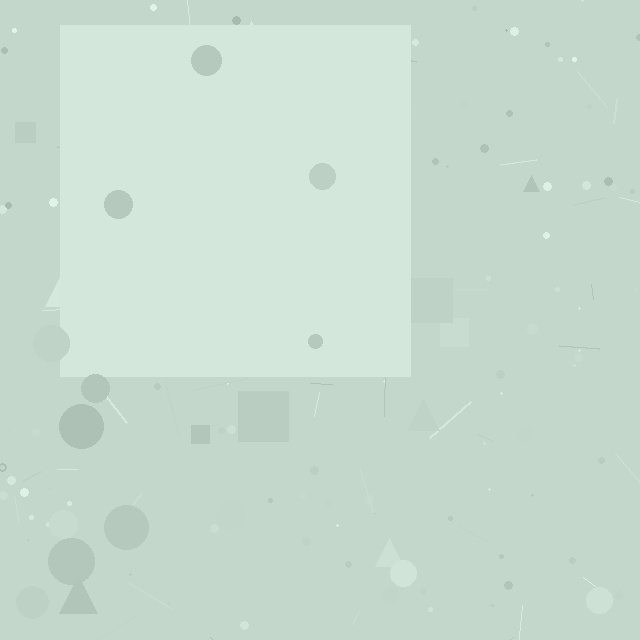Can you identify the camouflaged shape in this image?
The camouflaged shape is a square.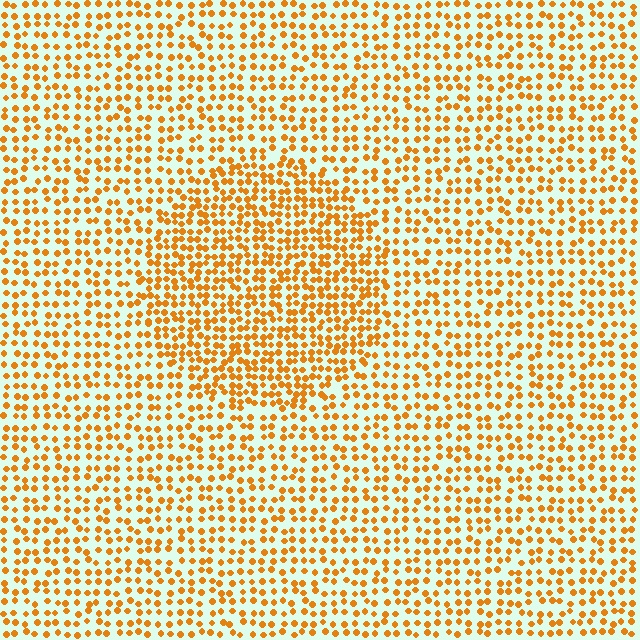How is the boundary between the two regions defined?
The boundary is defined by a change in element density (approximately 1.6x ratio). All elements are the same color, size, and shape.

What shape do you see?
I see a circle.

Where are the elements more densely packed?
The elements are more densely packed inside the circle boundary.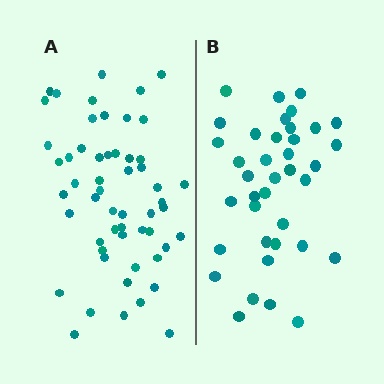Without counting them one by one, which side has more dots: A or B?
Region A (the left region) has more dots.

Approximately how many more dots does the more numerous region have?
Region A has approximately 15 more dots than region B.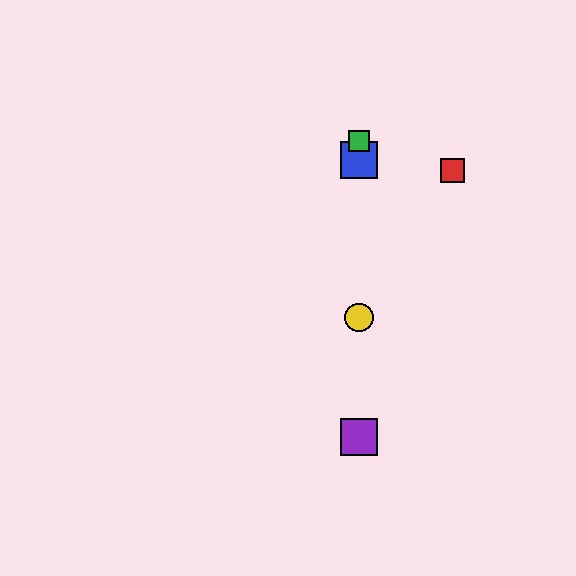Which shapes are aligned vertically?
The blue square, the green square, the yellow circle, the purple square are aligned vertically.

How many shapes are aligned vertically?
4 shapes (the blue square, the green square, the yellow circle, the purple square) are aligned vertically.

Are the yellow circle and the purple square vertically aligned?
Yes, both are at x≈359.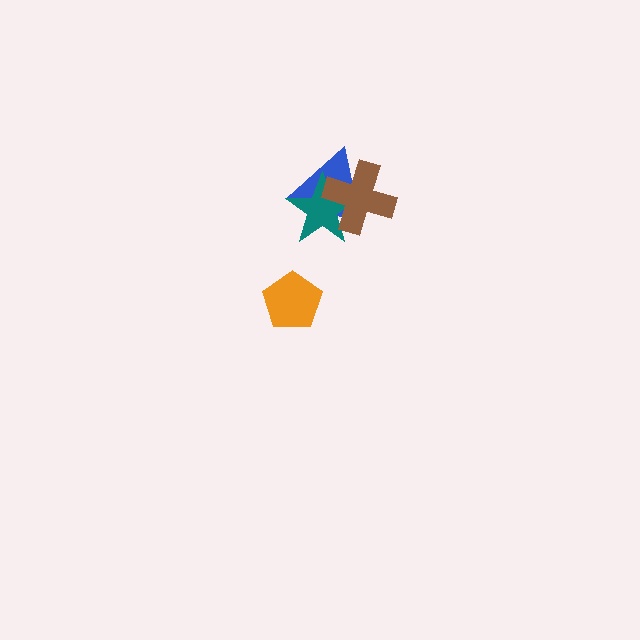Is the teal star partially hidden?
Yes, it is partially covered by another shape.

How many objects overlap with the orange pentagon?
0 objects overlap with the orange pentagon.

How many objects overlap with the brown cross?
2 objects overlap with the brown cross.